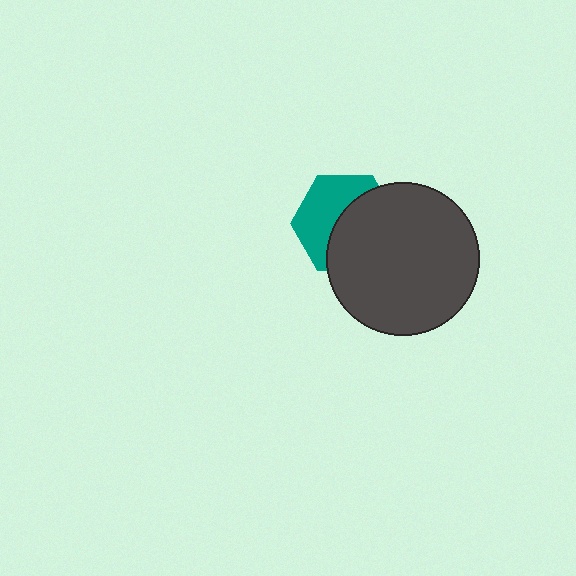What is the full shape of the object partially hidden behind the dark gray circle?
The partially hidden object is a teal hexagon.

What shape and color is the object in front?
The object in front is a dark gray circle.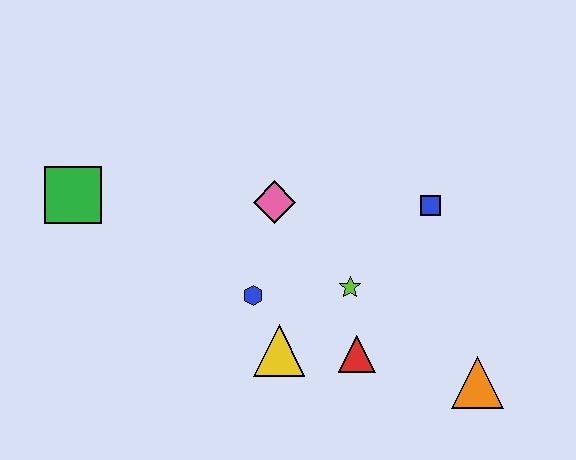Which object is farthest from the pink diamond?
The orange triangle is farthest from the pink diamond.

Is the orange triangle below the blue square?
Yes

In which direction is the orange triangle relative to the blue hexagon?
The orange triangle is to the right of the blue hexagon.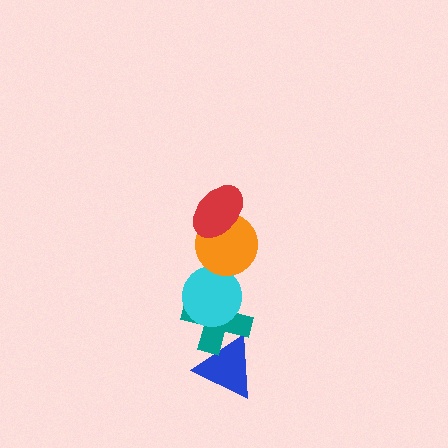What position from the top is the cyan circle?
The cyan circle is 3rd from the top.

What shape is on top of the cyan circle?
The orange circle is on top of the cyan circle.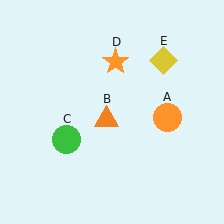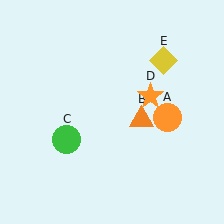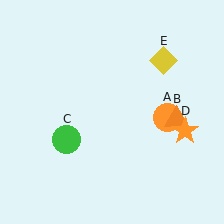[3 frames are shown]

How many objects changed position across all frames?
2 objects changed position: orange triangle (object B), orange star (object D).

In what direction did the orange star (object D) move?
The orange star (object D) moved down and to the right.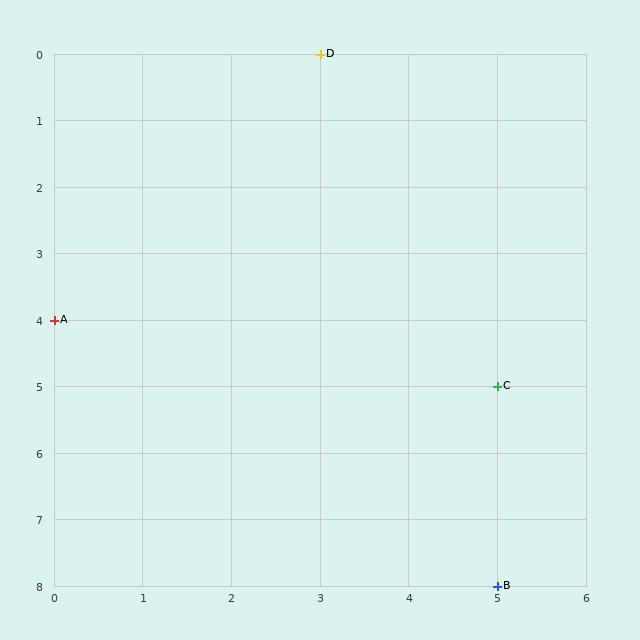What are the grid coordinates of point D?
Point D is at grid coordinates (3, 0).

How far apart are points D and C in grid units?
Points D and C are 2 columns and 5 rows apart (about 5.4 grid units diagonally).